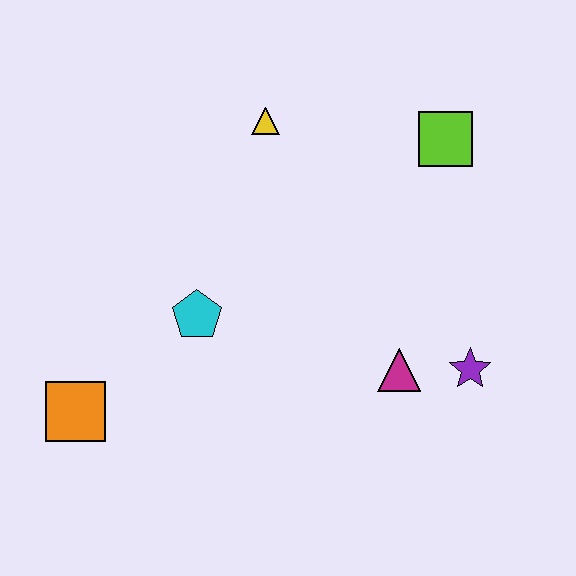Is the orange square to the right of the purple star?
No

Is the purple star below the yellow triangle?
Yes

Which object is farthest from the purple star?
The orange square is farthest from the purple star.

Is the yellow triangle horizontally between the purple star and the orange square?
Yes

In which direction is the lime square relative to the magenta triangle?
The lime square is above the magenta triangle.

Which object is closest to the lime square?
The yellow triangle is closest to the lime square.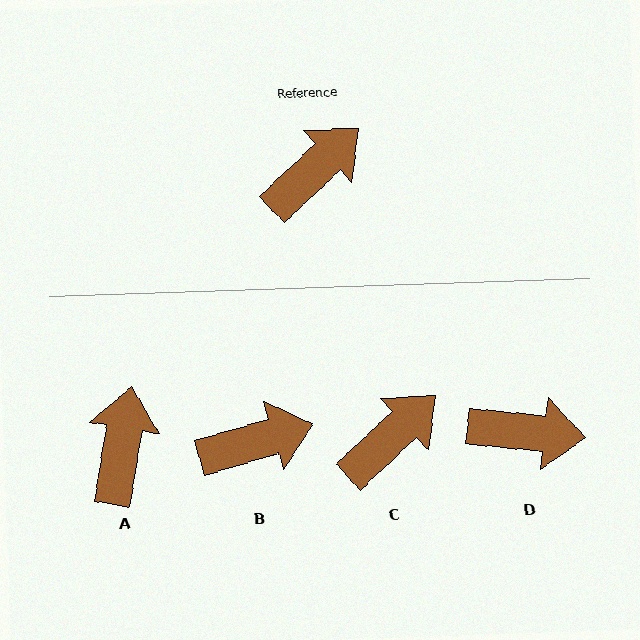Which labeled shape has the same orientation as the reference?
C.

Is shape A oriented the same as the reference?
No, it is off by about 37 degrees.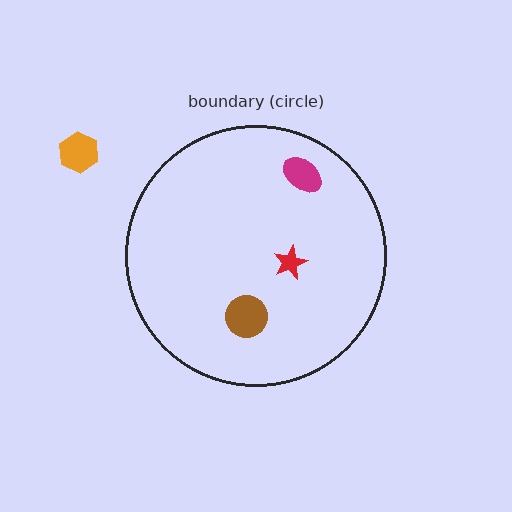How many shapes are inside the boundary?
3 inside, 1 outside.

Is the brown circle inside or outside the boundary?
Inside.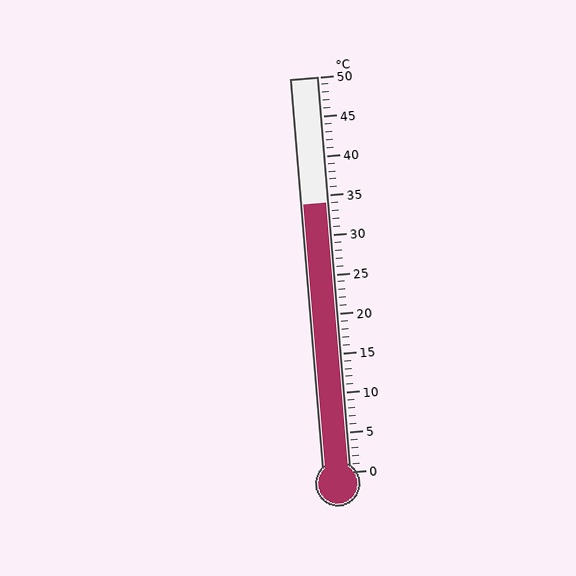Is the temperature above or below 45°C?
The temperature is below 45°C.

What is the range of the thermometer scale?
The thermometer scale ranges from 0°C to 50°C.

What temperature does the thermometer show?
The thermometer shows approximately 34°C.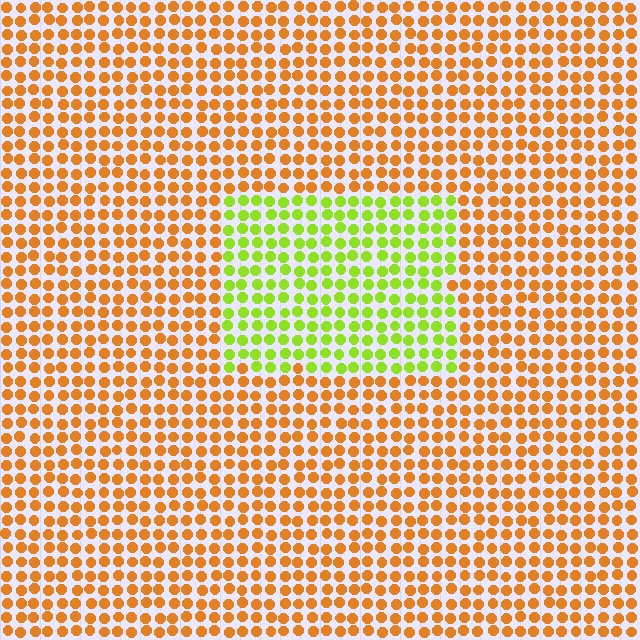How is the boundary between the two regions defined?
The boundary is defined purely by a slight shift in hue (about 57 degrees). Spacing, size, and orientation are identical on both sides.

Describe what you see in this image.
The image is filled with small orange elements in a uniform arrangement. A rectangle-shaped region is visible where the elements are tinted to a slightly different hue, forming a subtle color boundary.